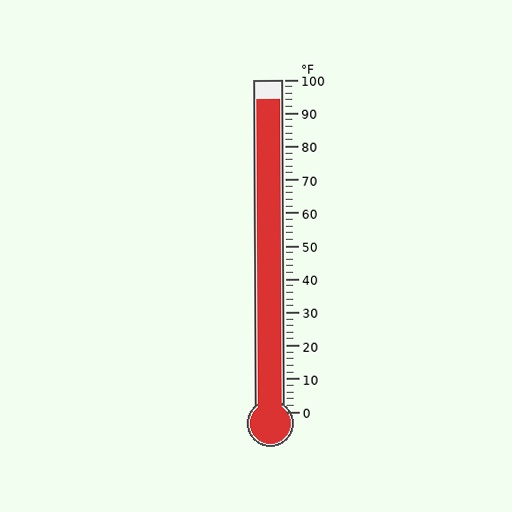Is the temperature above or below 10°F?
The temperature is above 10°F.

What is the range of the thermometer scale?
The thermometer scale ranges from 0°F to 100°F.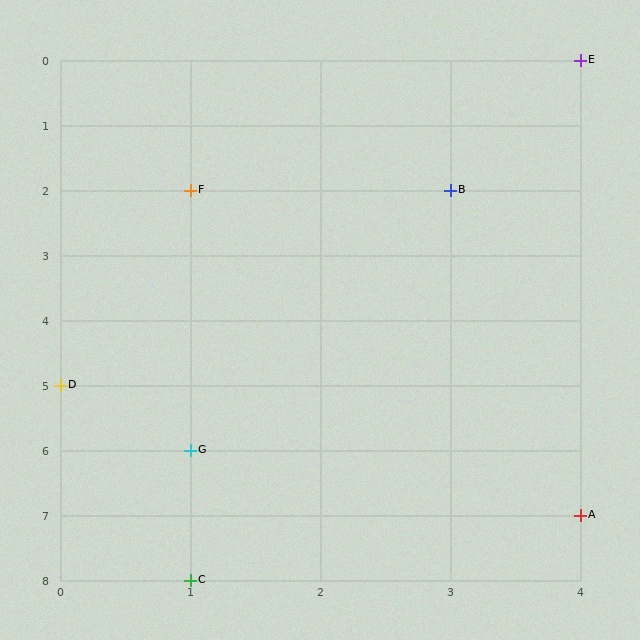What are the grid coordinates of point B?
Point B is at grid coordinates (3, 2).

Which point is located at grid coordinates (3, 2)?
Point B is at (3, 2).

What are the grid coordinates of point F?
Point F is at grid coordinates (1, 2).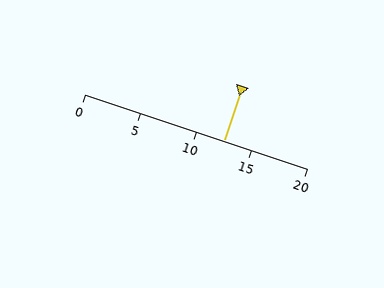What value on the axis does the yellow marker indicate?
The marker indicates approximately 12.5.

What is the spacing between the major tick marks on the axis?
The major ticks are spaced 5 apart.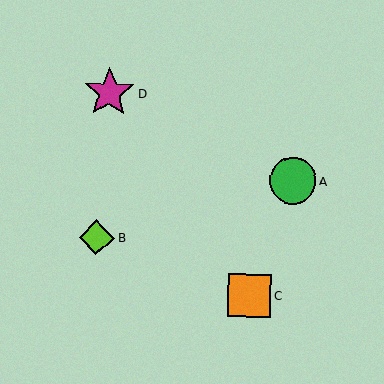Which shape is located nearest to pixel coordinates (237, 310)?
The orange square (labeled C) at (249, 296) is nearest to that location.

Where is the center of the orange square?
The center of the orange square is at (249, 296).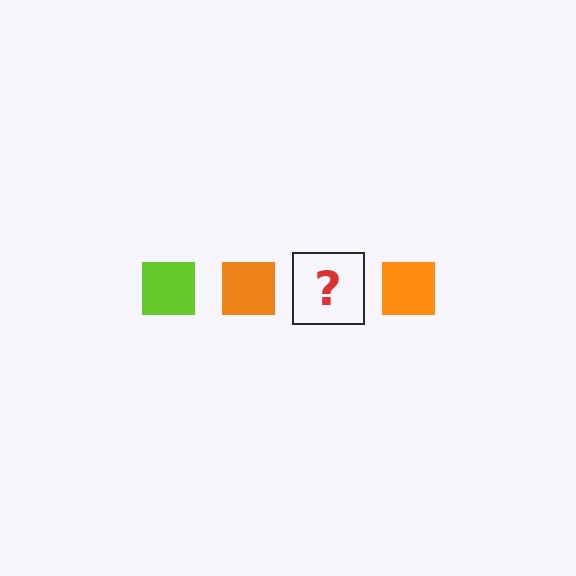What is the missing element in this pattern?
The missing element is a lime square.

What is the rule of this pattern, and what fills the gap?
The rule is that the pattern cycles through lime, orange squares. The gap should be filled with a lime square.